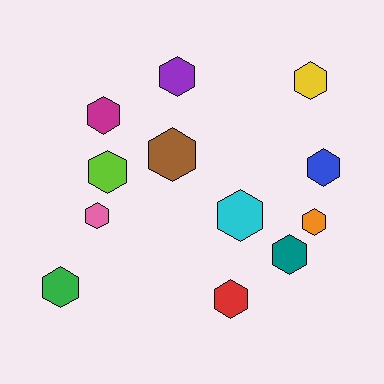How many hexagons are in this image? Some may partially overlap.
There are 12 hexagons.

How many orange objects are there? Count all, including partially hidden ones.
There is 1 orange object.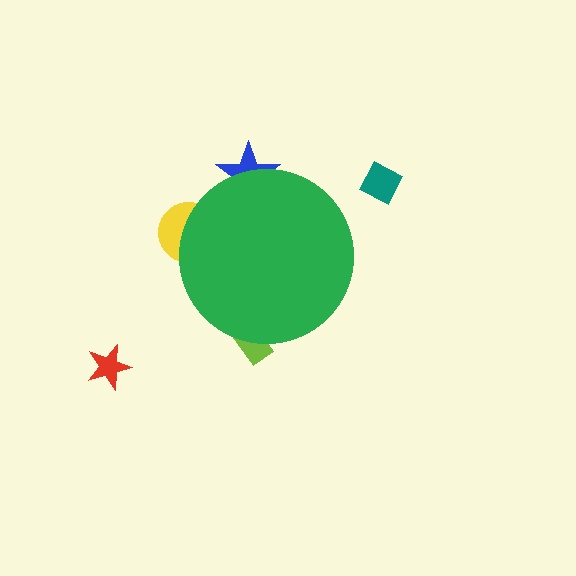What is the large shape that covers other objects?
A green circle.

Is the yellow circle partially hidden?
Yes, the yellow circle is partially hidden behind the green circle.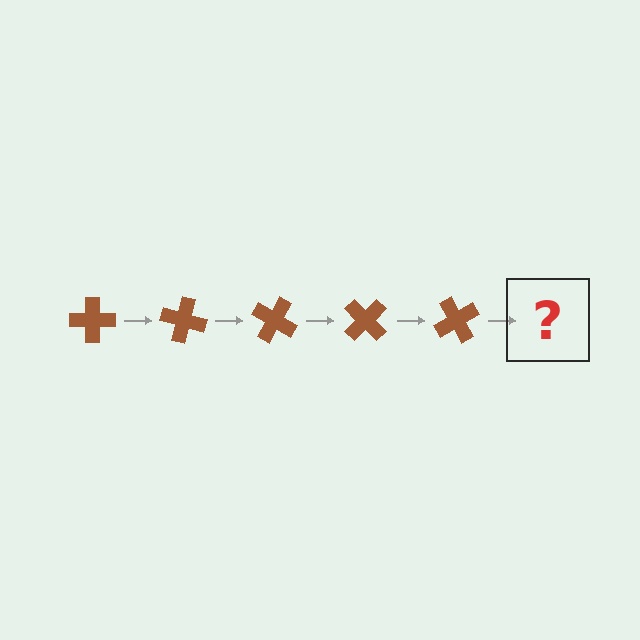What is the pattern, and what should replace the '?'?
The pattern is that the cross rotates 15 degrees each step. The '?' should be a brown cross rotated 75 degrees.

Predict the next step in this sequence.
The next step is a brown cross rotated 75 degrees.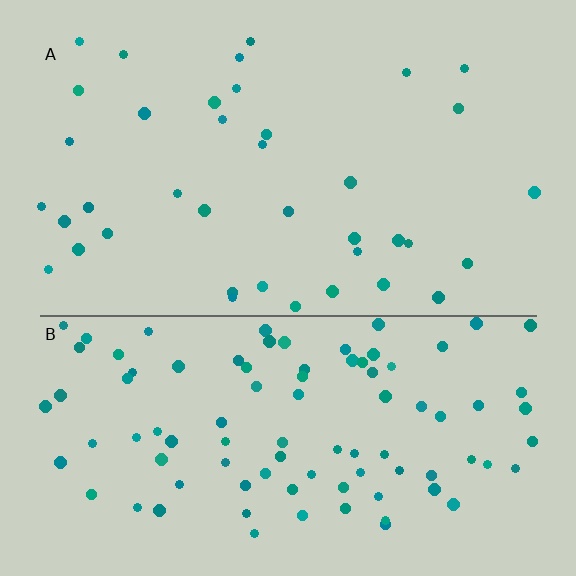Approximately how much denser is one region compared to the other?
Approximately 2.4× — region B over region A.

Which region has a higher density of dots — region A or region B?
B (the bottom).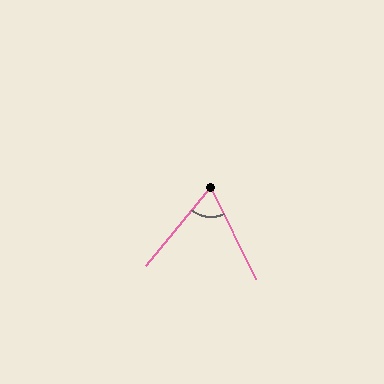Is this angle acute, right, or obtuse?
It is acute.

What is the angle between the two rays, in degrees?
Approximately 66 degrees.